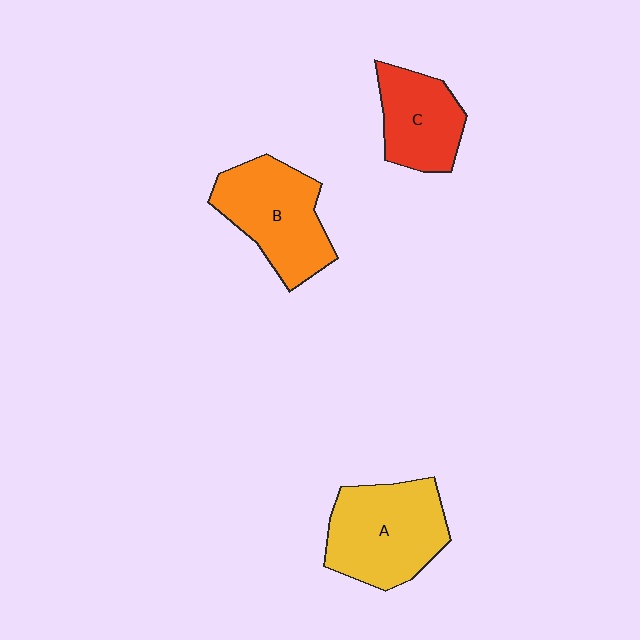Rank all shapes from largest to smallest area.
From largest to smallest: A (yellow), B (orange), C (red).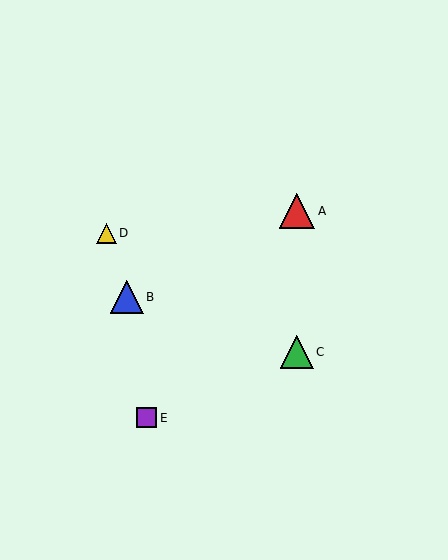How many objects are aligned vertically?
2 objects (A, C) are aligned vertically.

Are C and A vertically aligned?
Yes, both are at x≈297.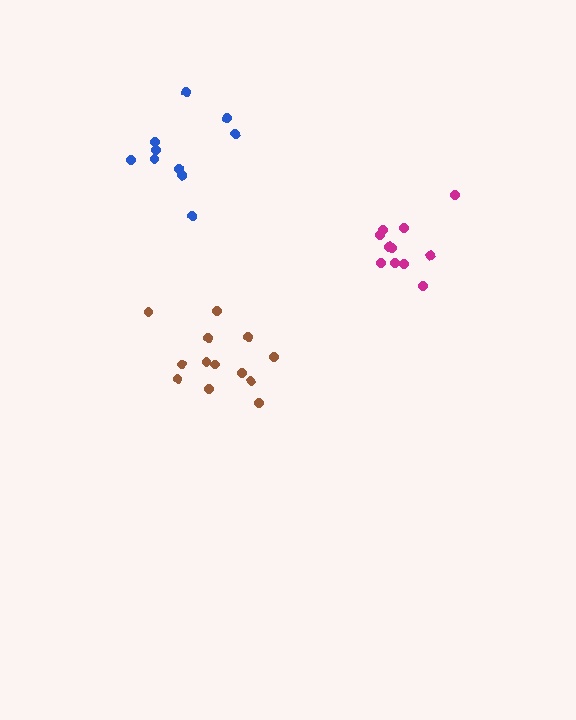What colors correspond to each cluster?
The clusters are colored: brown, blue, magenta.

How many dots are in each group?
Group 1: 13 dots, Group 2: 10 dots, Group 3: 11 dots (34 total).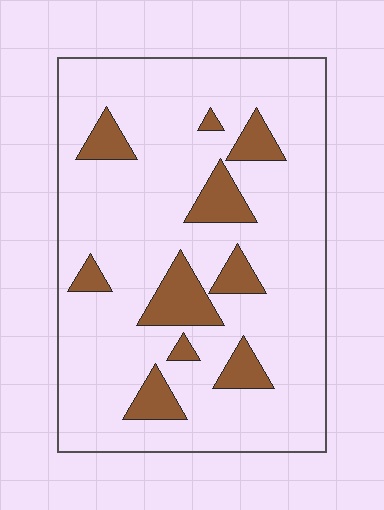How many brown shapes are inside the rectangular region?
10.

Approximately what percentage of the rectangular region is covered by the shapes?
Approximately 15%.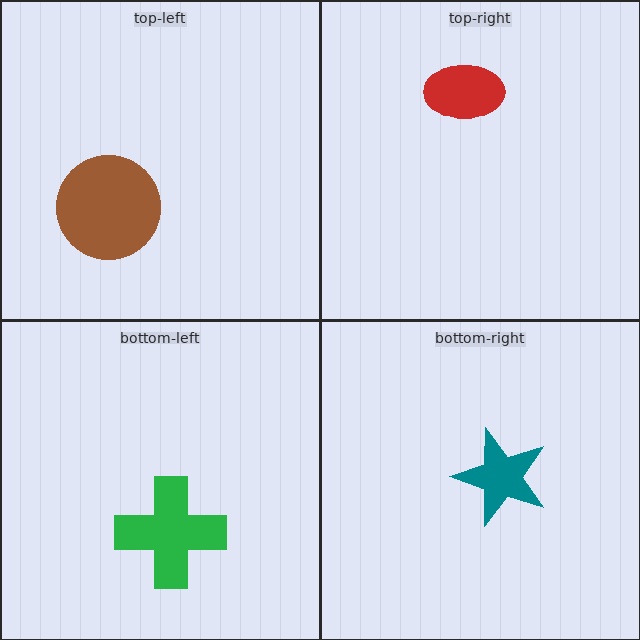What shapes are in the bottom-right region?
The teal star.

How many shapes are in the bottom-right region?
1.